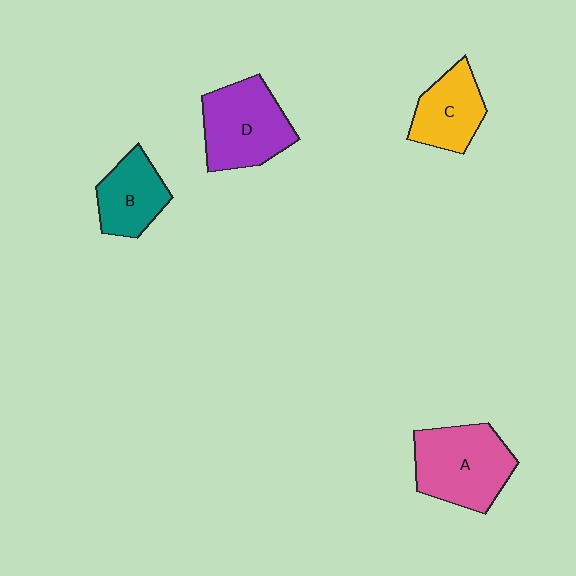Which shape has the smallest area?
Shape B (teal).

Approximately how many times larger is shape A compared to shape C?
Approximately 1.5 times.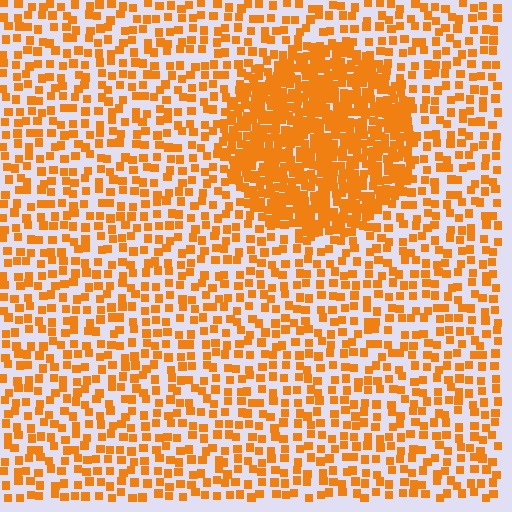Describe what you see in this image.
The image contains small orange elements arranged at two different densities. A circle-shaped region is visible where the elements are more densely packed than the surrounding area.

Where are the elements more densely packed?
The elements are more densely packed inside the circle boundary.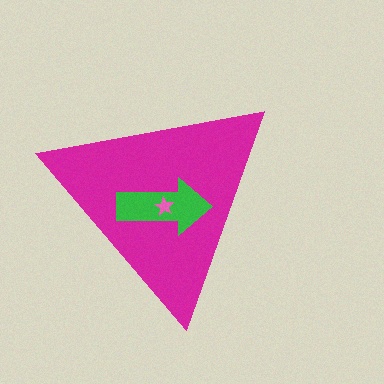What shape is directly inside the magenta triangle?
The green arrow.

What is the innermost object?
The pink star.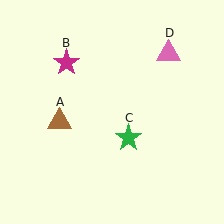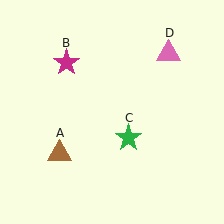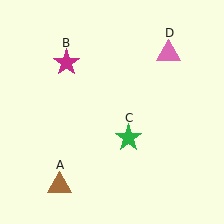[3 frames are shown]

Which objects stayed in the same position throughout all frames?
Magenta star (object B) and green star (object C) and pink triangle (object D) remained stationary.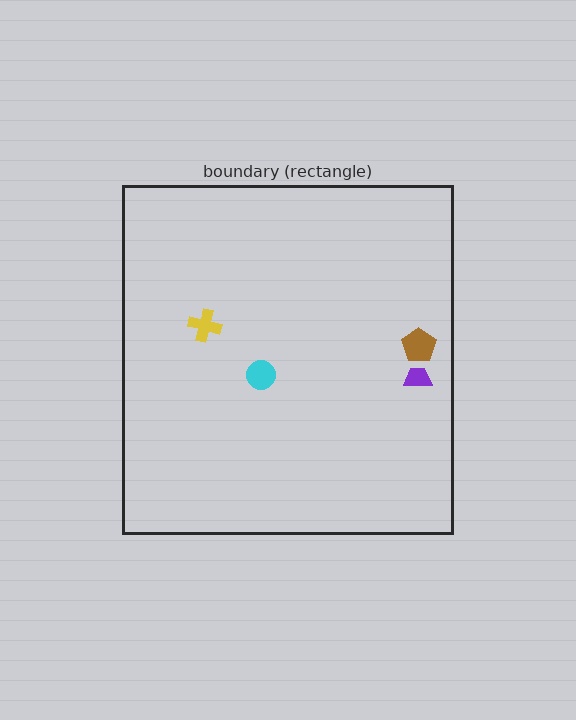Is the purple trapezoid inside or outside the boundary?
Inside.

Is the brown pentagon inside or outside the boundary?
Inside.